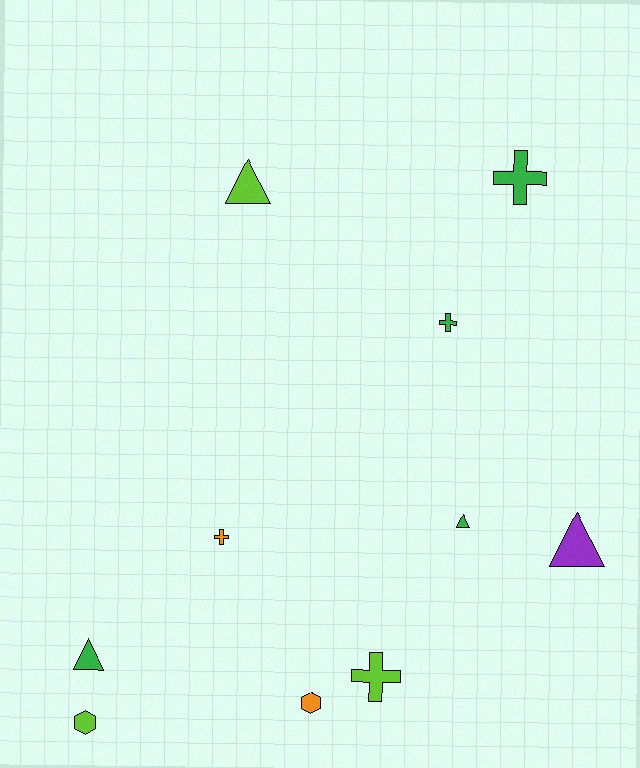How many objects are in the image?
There are 10 objects.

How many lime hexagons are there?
There is 1 lime hexagon.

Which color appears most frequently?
Green, with 4 objects.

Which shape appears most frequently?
Cross, with 4 objects.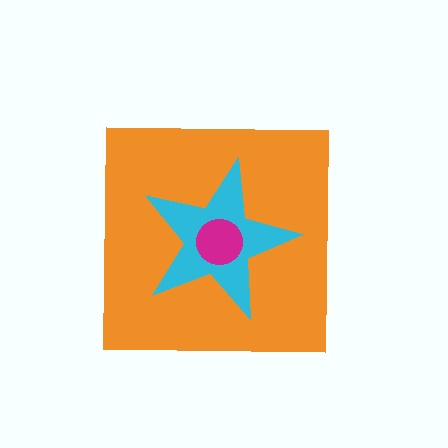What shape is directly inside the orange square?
The cyan star.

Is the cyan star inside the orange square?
Yes.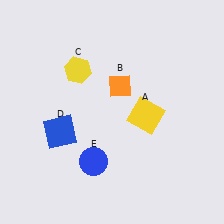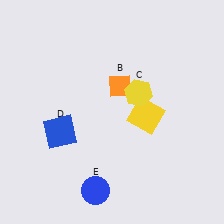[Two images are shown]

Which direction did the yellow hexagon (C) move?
The yellow hexagon (C) moved right.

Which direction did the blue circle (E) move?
The blue circle (E) moved down.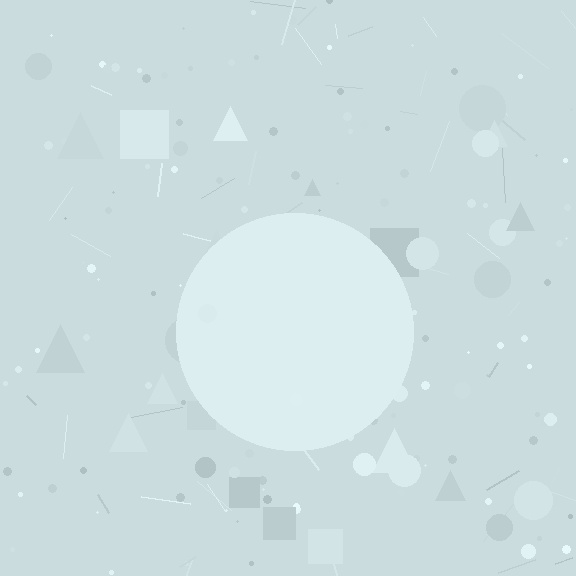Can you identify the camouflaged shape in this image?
The camouflaged shape is a circle.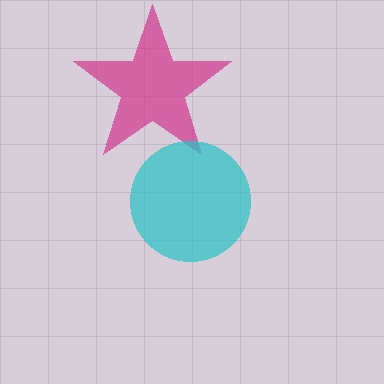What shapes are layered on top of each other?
The layered shapes are: a magenta star, a cyan circle.